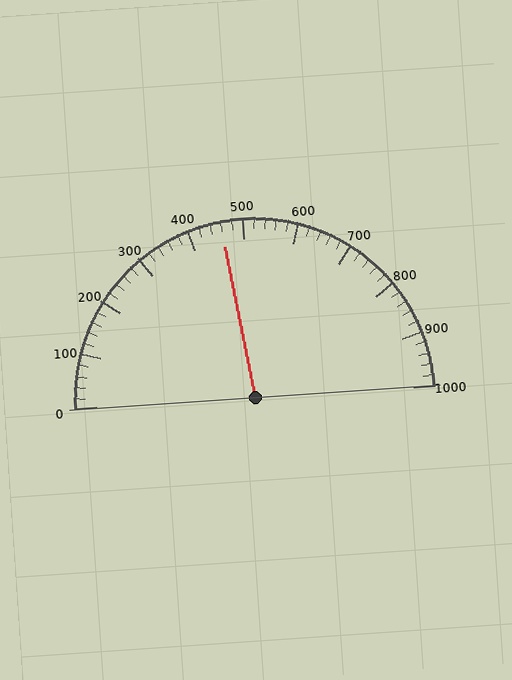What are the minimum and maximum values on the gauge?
The gauge ranges from 0 to 1000.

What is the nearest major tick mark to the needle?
The nearest major tick mark is 500.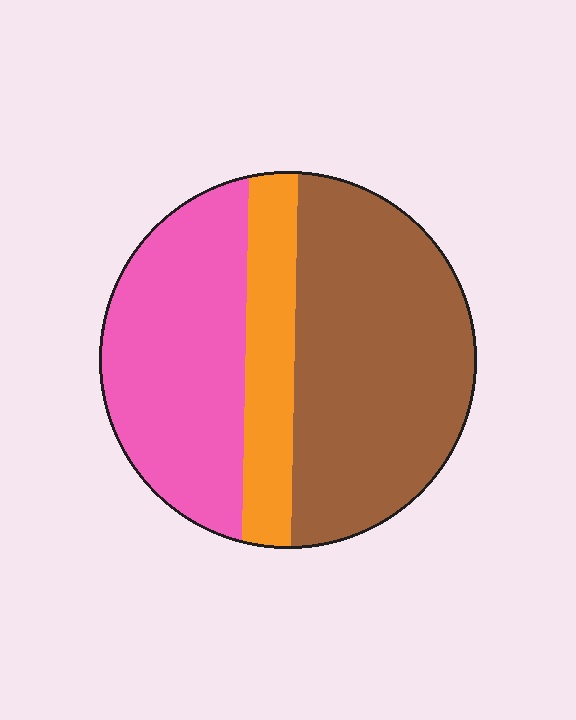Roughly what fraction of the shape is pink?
Pink takes up about three eighths (3/8) of the shape.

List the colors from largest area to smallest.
From largest to smallest: brown, pink, orange.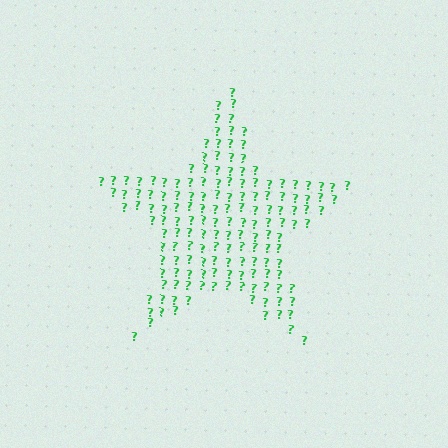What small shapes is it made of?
It is made of small question marks.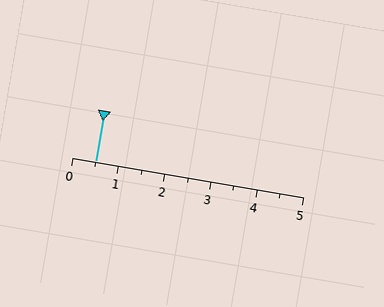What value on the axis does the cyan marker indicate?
The marker indicates approximately 0.5.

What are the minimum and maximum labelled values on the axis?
The axis runs from 0 to 5.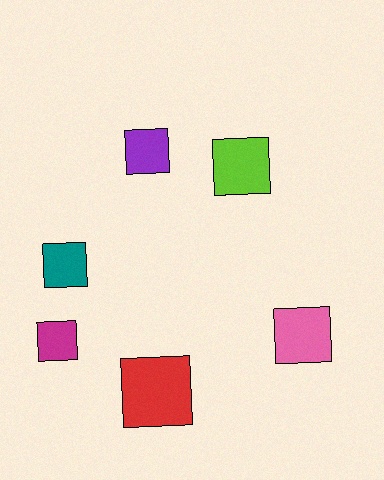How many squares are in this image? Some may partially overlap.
There are 6 squares.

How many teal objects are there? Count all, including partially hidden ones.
There is 1 teal object.